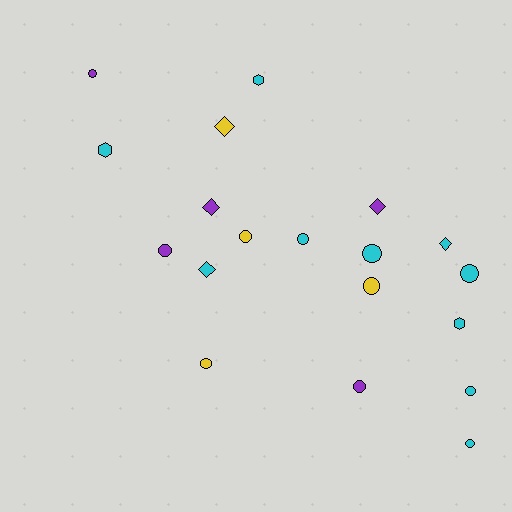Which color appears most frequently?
Cyan, with 10 objects.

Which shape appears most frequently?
Circle, with 11 objects.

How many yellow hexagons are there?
There are no yellow hexagons.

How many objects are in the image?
There are 19 objects.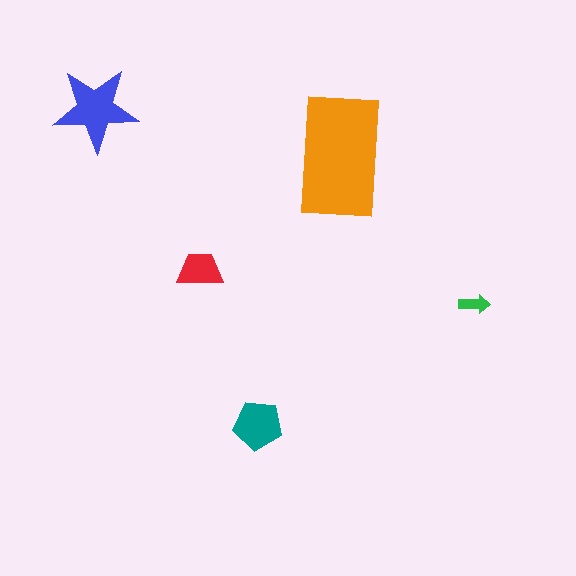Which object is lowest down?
The teal pentagon is bottommost.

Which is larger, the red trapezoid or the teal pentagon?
The teal pentagon.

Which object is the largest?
The orange rectangle.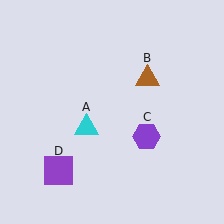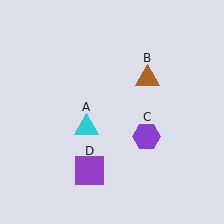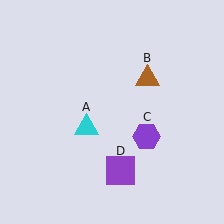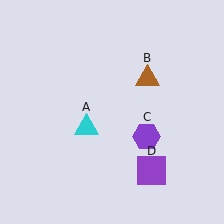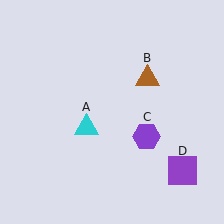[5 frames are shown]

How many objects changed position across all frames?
1 object changed position: purple square (object D).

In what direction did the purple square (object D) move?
The purple square (object D) moved right.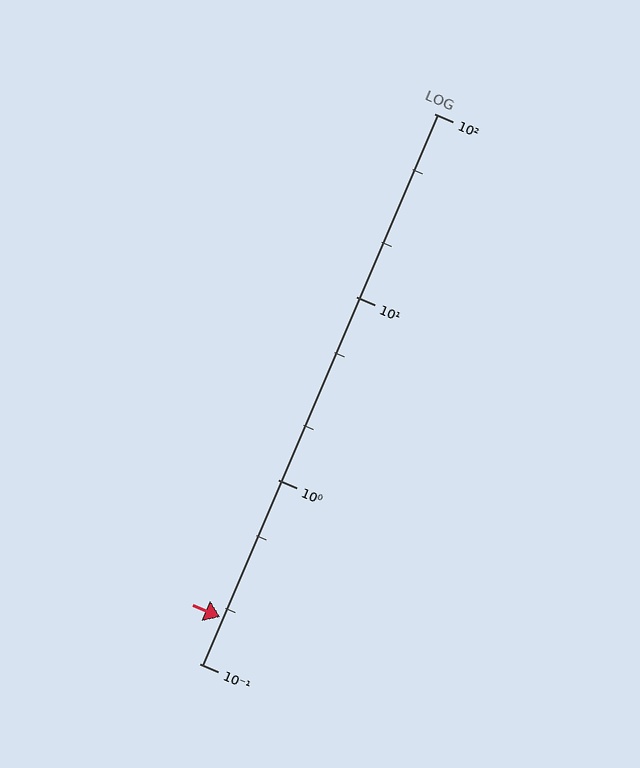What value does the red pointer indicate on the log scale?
The pointer indicates approximately 0.18.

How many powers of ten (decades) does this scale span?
The scale spans 3 decades, from 0.1 to 100.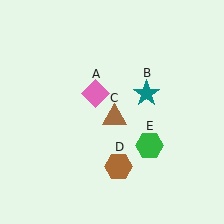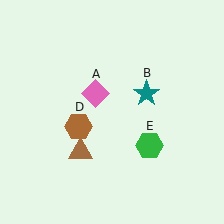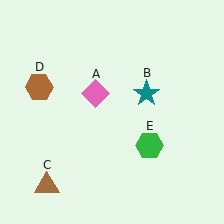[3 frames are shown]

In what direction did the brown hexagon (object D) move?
The brown hexagon (object D) moved up and to the left.